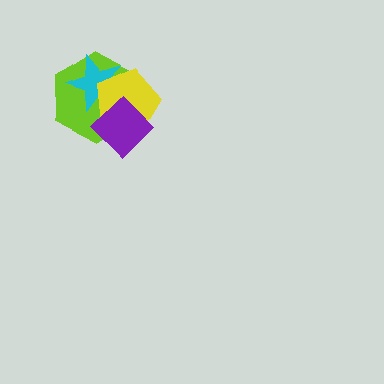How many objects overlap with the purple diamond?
3 objects overlap with the purple diamond.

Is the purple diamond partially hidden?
No, no other shape covers it.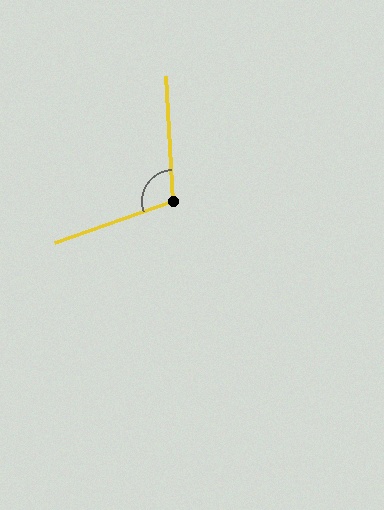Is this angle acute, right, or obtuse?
It is obtuse.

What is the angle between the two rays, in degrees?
Approximately 106 degrees.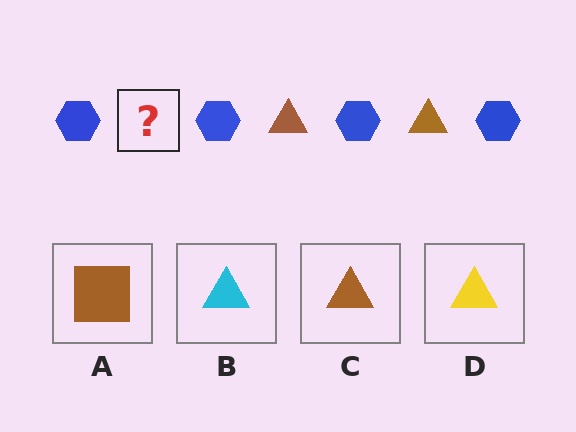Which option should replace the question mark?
Option C.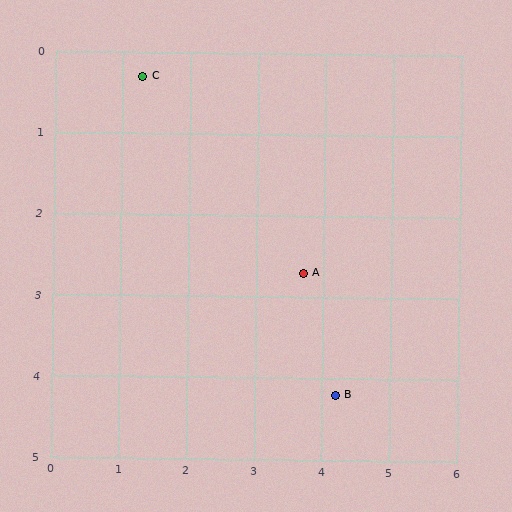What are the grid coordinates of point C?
Point C is at approximately (1.3, 0.3).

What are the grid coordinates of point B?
Point B is at approximately (4.2, 4.2).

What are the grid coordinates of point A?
Point A is at approximately (3.7, 2.7).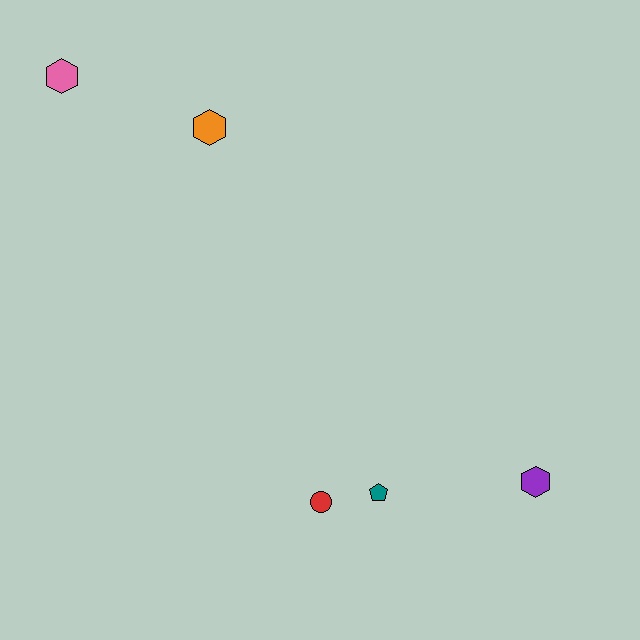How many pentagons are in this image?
There is 1 pentagon.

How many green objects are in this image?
There are no green objects.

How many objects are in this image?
There are 5 objects.